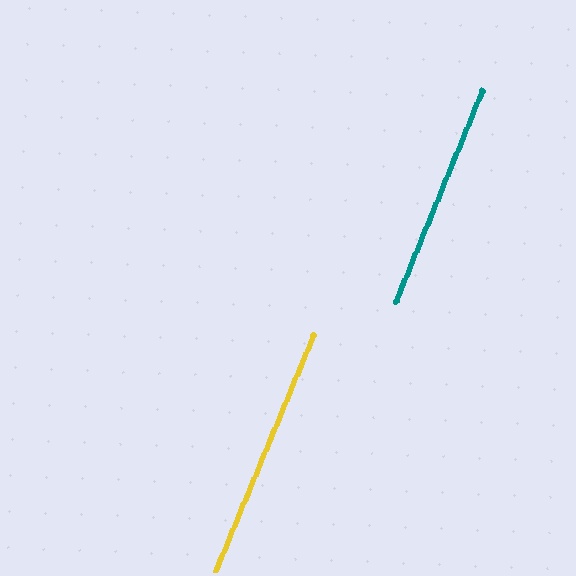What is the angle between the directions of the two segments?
Approximately 0 degrees.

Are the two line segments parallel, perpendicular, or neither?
Parallel — their directions differ by only 0.3°.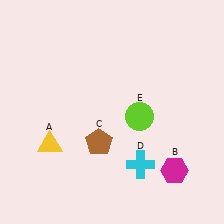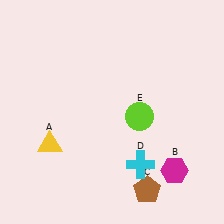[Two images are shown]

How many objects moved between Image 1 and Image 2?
1 object moved between the two images.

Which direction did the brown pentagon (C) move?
The brown pentagon (C) moved right.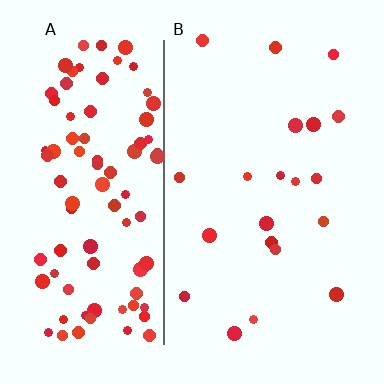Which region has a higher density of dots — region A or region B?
A (the left).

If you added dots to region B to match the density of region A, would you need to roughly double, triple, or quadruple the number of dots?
Approximately quadruple.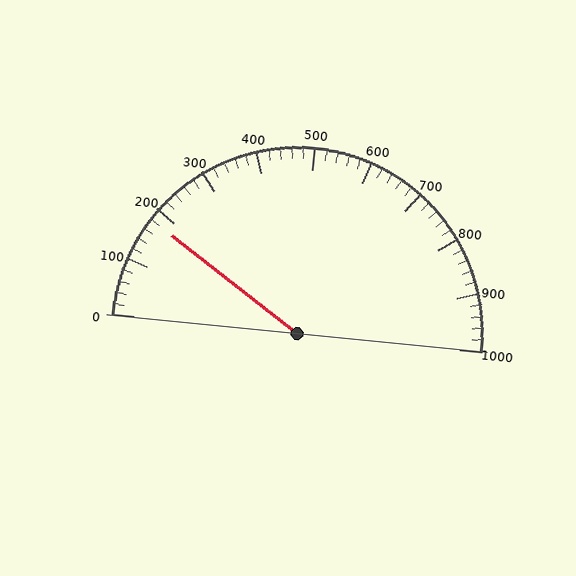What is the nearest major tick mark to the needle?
The nearest major tick mark is 200.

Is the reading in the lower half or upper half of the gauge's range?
The reading is in the lower half of the range (0 to 1000).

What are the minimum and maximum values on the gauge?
The gauge ranges from 0 to 1000.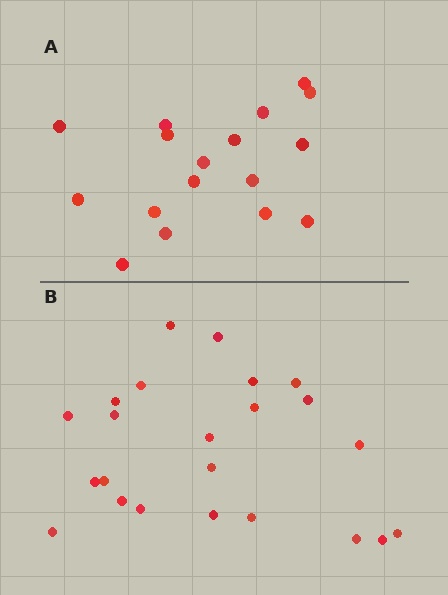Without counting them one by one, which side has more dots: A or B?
Region B (the bottom region) has more dots.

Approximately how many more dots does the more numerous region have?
Region B has about 6 more dots than region A.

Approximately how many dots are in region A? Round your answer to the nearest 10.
About 20 dots. (The exact count is 17, which rounds to 20.)